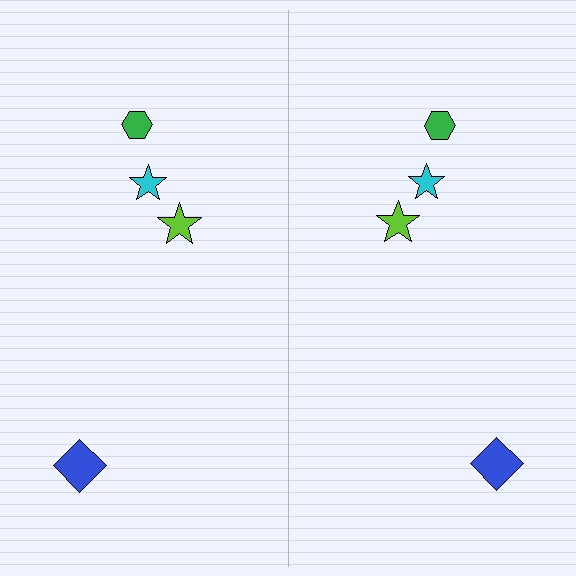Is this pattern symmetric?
Yes, this pattern has bilateral (reflection) symmetry.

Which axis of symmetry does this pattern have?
The pattern has a vertical axis of symmetry running through the center of the image.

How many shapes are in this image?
There are 8 shapes in this image.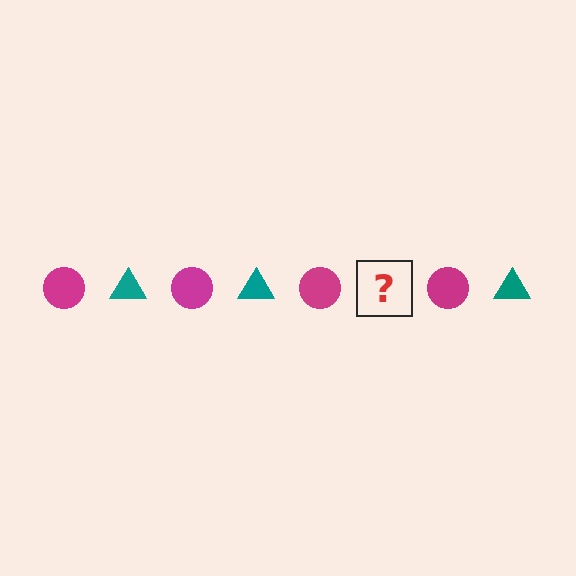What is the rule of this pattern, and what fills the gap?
The rule is that the pattern alternates between magenta circle and teal triangle. The gap should be filled with a teal triangle.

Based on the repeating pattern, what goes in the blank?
The blank should be a teal triangle.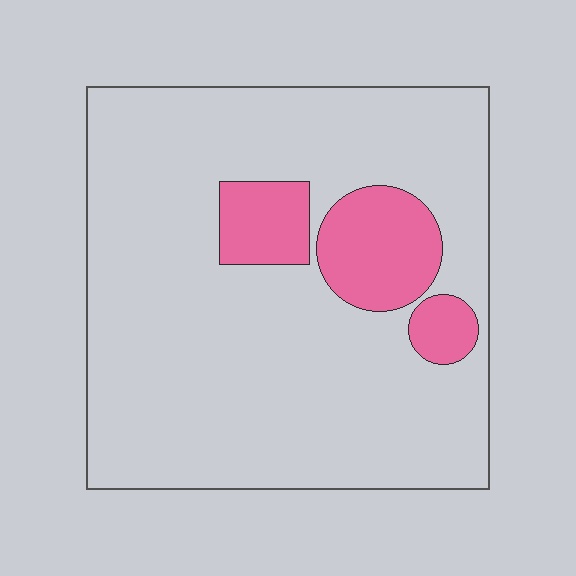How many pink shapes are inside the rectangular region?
3.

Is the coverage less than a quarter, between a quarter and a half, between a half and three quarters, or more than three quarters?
Less than a quarter.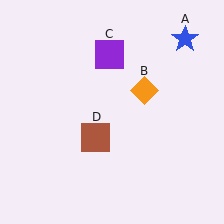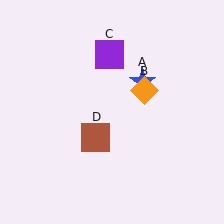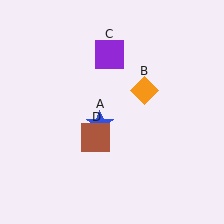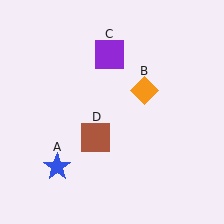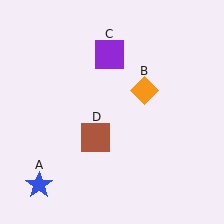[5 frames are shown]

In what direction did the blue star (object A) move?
The blue star (object A) moved down and to the left.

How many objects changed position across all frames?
1 object changed position: blue star (object A).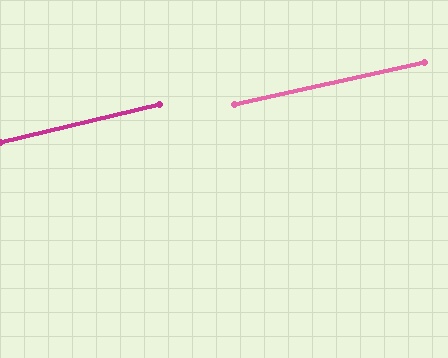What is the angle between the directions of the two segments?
Approximately 1 degree.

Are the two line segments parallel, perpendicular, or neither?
Parallel — their directions differ by only 1.2°.